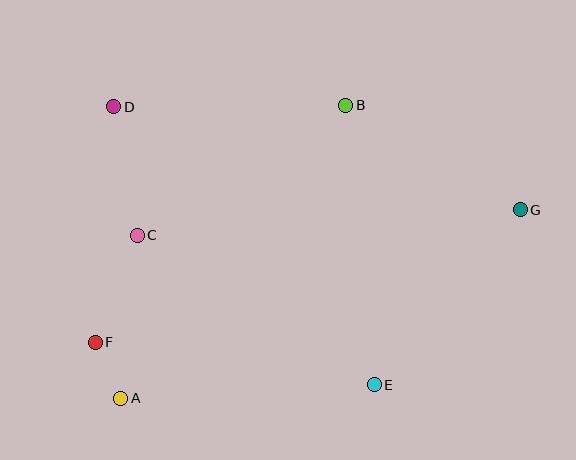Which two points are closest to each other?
Points A and F are closest to each other.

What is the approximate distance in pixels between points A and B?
The distance between A and B is approximately 369 pixels.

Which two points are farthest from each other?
Points F and G are farthest from each other.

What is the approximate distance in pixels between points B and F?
The distance between B and F is approximately 345 pixels.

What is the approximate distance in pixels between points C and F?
The distance between C and F is approximately 115 pixels.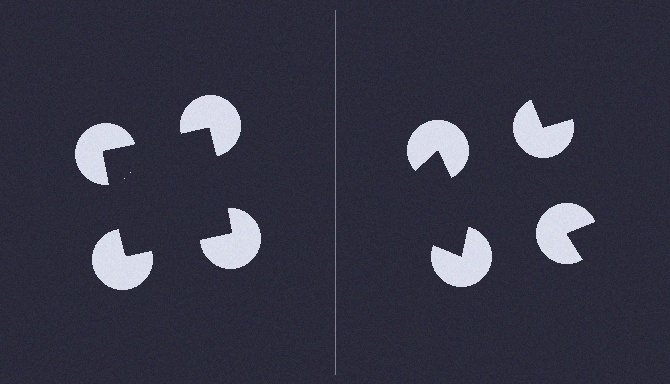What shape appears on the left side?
An illusory square.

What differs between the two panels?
The pac-man discs are positioned identically on both sides; only the wedge orientations differ. On the left they align to a square; on the right they are misaligned.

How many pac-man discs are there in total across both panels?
8 — 4 on each side.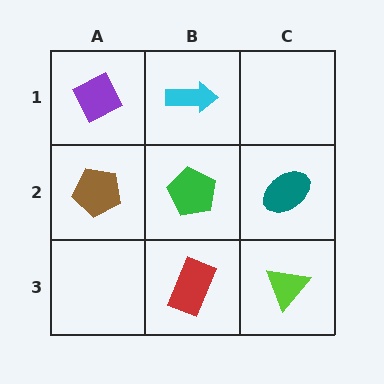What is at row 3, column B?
A red rectangle.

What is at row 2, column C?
A teal ellipse.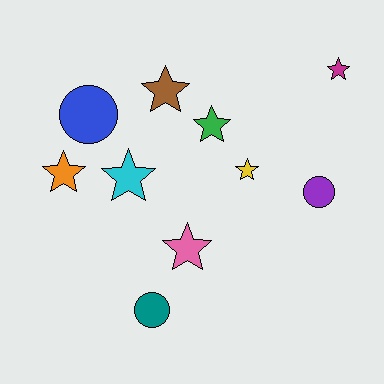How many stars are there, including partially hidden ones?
There are 7 stars.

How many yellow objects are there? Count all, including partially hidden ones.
There is 1 yellow object.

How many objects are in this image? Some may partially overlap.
There are 10 objects.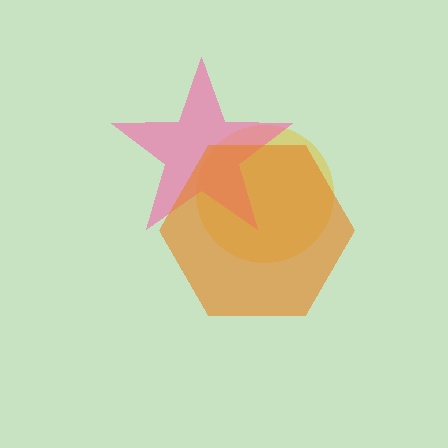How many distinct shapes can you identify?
There are 3 distinct shapes: a yellow circle, a pink star, an orange hexagon.